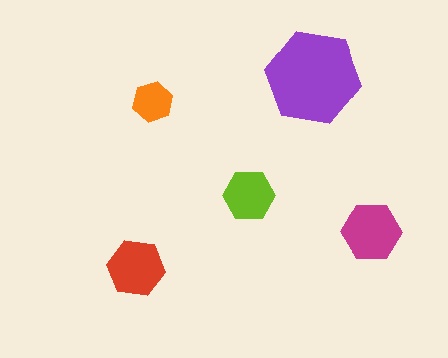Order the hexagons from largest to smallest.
the purple one, the magenta one, the red one, the lime one, the orange one.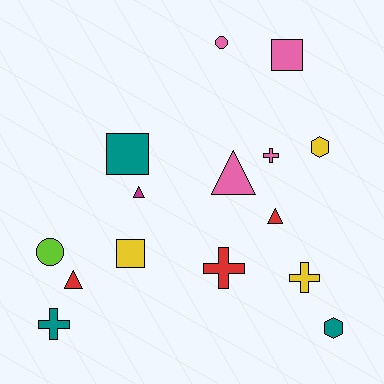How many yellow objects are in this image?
There are 3 yellow objects.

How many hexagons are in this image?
There are 2 hexagons.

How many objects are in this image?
There are 15 objects.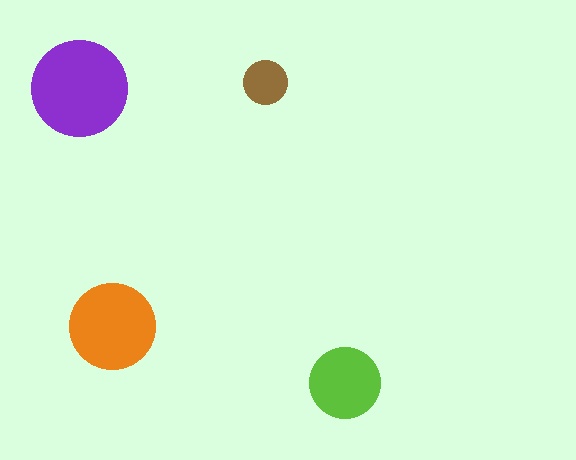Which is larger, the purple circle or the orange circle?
The purple one.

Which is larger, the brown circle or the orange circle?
The orange one.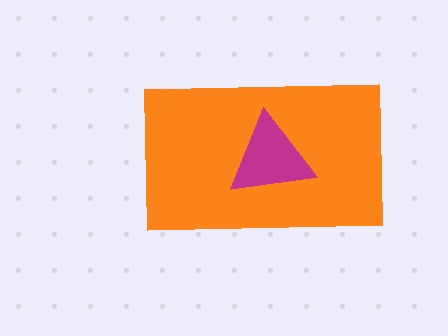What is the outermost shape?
The orange rectangle.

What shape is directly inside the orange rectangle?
The magenta triangle.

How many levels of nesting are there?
2.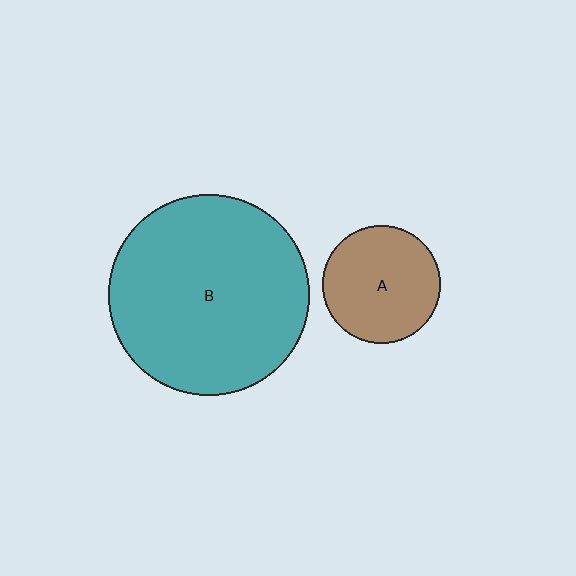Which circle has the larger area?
Circle B (teal).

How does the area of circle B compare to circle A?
Approximately 2.9 times.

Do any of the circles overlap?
No, none of the circles overlap.